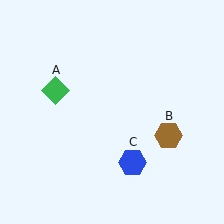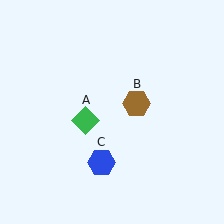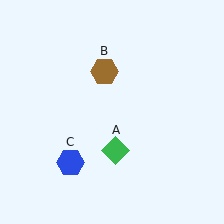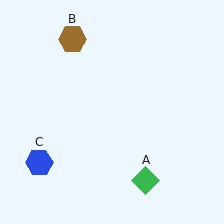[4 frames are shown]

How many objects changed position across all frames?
3 objects changed position: green diamond (object A), brown hexagon (object B), blue hexagon (object C).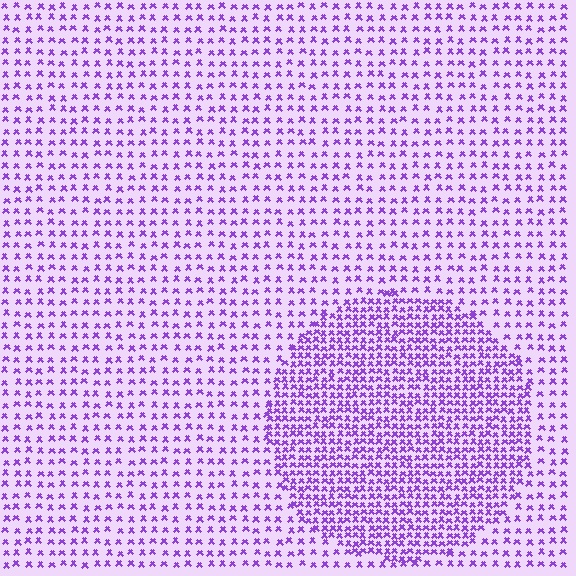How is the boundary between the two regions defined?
The boundary is defined by a change in element density (approximately 2.1x ratio). All elements are the same color, size, and shape.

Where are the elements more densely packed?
The elements are more densely packed inside the circle boundary.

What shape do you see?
I see a circle.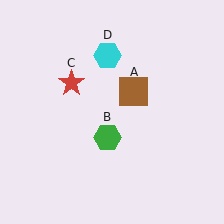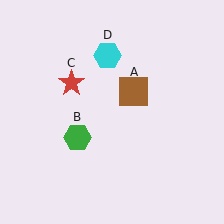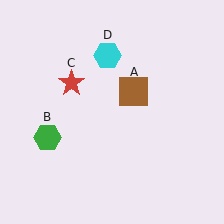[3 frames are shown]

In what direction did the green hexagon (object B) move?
The green hexagon (object B) moved left.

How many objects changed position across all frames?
1 object changed position: green hexagon (object B).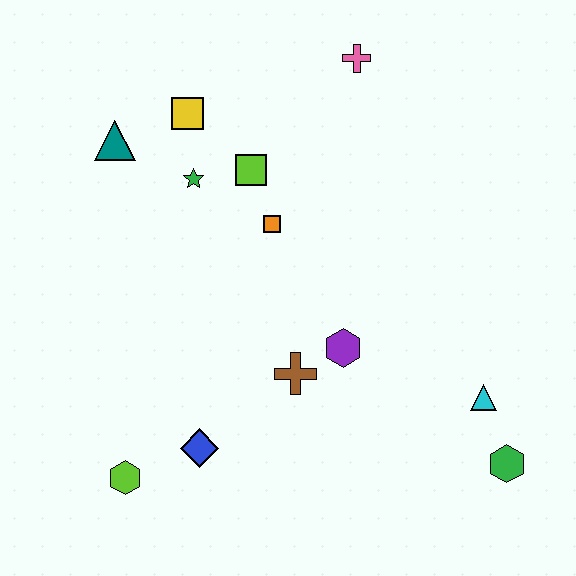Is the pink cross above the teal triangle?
Yes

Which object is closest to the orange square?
The lime square is closest to the orange square.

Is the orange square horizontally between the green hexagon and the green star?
Yes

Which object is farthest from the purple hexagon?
The teal triangle is farthest from the purple hexagon.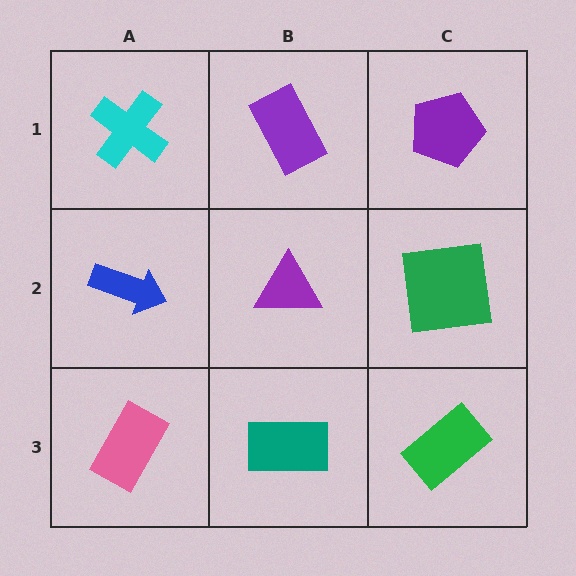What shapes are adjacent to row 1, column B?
A purple triangle (row 2, column B), a cyan cross (row 1, column A), a purple pentagon (row 1, column C).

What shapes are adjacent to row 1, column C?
A green square (row 2, column C), a purple rectangle (row 1, column B).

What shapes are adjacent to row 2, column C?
A purple pentagon (row 1, column C), a green rectangle (row 3, column C), a purple triangle (row 2, column B).